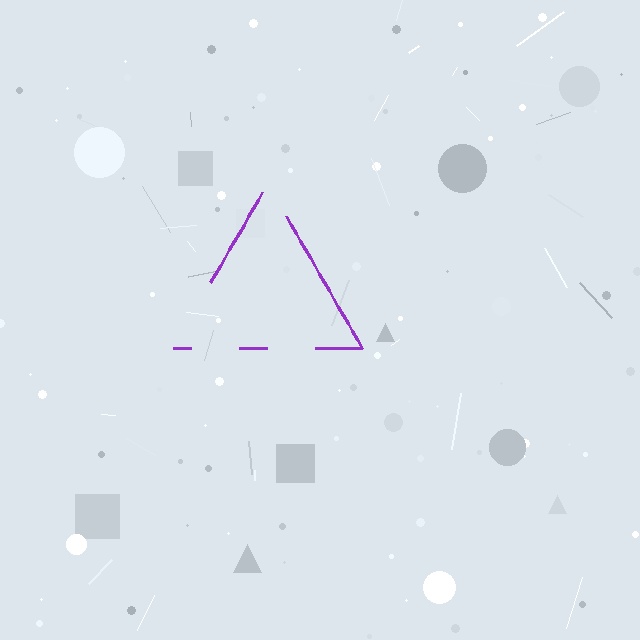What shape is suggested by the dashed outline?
The dashed outline suggests a triangle.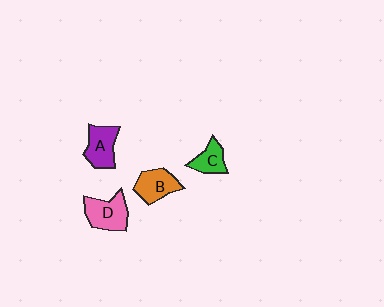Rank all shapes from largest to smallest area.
From largest to smallest: D (pink), A (purple), B (orange), C (green).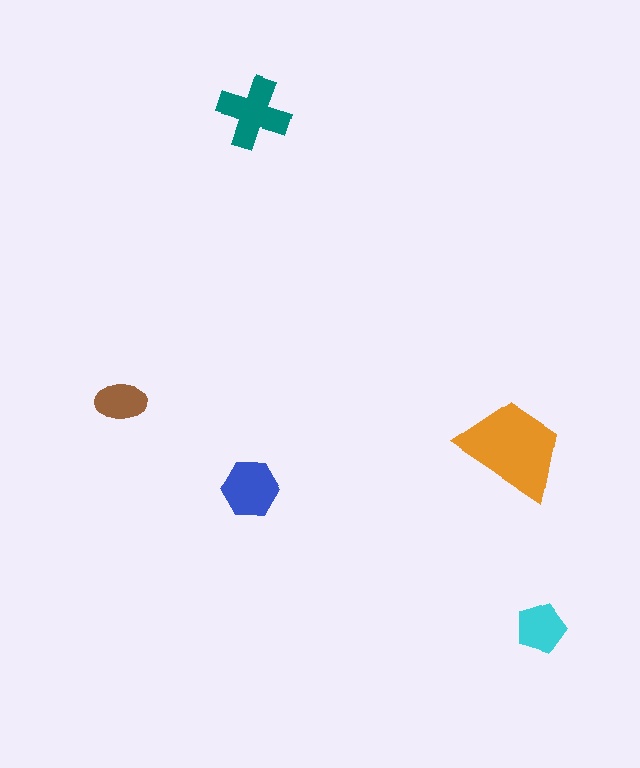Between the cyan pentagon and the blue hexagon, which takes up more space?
The blue hexagon.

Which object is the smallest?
The brown ellipse.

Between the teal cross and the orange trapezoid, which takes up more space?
The orange trapezoid.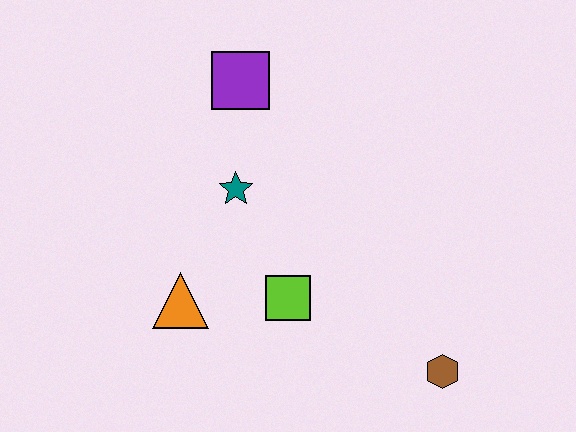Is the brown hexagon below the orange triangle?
Yes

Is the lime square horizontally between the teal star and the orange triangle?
No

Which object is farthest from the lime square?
The purple square is farthest from the lime square.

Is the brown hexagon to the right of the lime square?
Yes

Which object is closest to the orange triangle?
The lime square is closest to the orange triangle.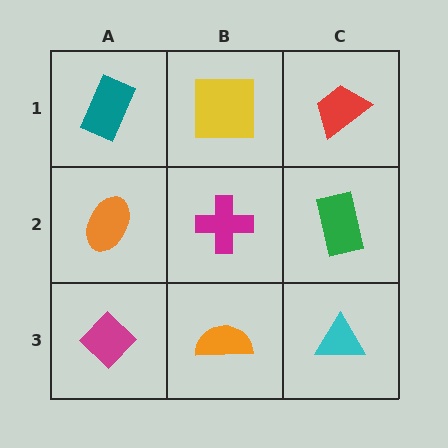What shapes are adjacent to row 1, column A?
An orange ellipse (row 2, column A), a yellow square (row 1, column B).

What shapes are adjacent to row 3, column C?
A green rectangle (row 2, column C), an orange semicircle (row 3, column B).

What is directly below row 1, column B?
A magenta cross.